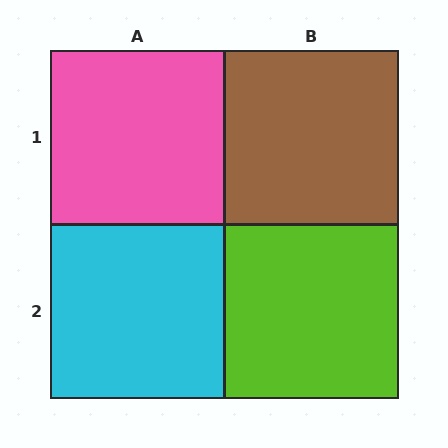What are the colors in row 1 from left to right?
Pink, brown.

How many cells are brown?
1 cell is brown.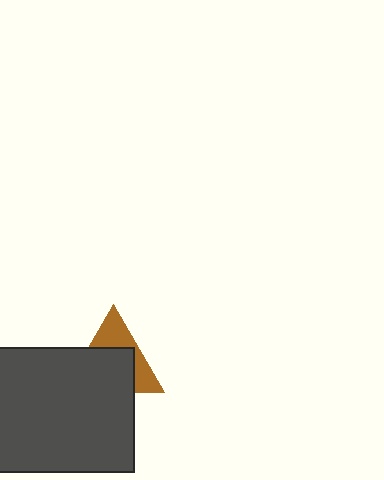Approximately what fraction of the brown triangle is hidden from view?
Roughly 60% of the brown triangle is hidden behind the dark gray rectangle.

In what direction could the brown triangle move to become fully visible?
The brown triangle could move up. That would shift it out from behind the dark gray rectangle entirely.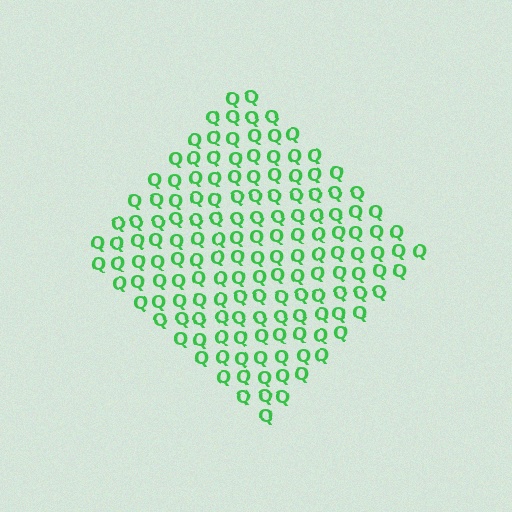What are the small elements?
The small elements are letter Q's.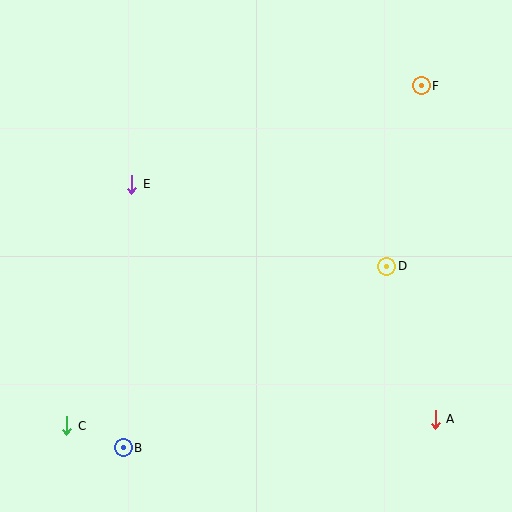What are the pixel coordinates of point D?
Point D is at (387, 266).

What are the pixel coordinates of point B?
Point B is at (123, 448).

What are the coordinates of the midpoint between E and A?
The midpoint between E and A is at (284, 302).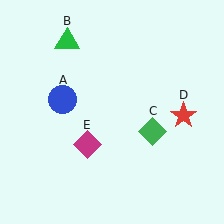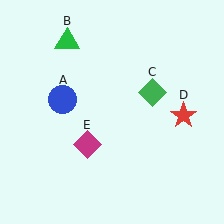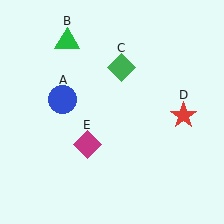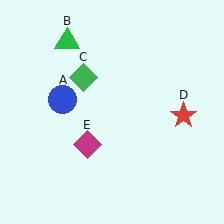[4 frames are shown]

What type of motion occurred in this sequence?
The green diamond (object C) rotated counterclockwise around the center of the scene.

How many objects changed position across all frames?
1 object changed position: green diamond (object C).